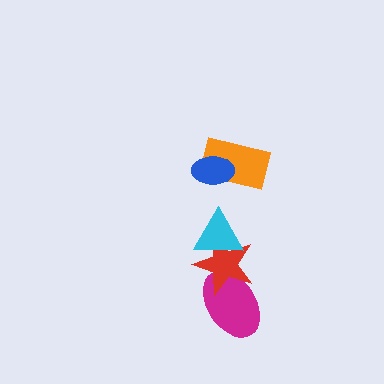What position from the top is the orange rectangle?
The orange rectangle is 2nd from the top.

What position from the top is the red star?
The red star is 4th from the top.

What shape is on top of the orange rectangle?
The blue ellipse is on top of the orange rectangle.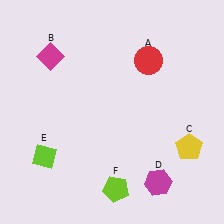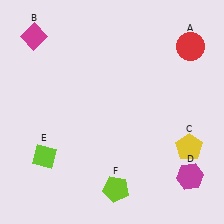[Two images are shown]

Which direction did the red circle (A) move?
The red circle (A) moved right.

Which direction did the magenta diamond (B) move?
The magenta diamond (B) moved up.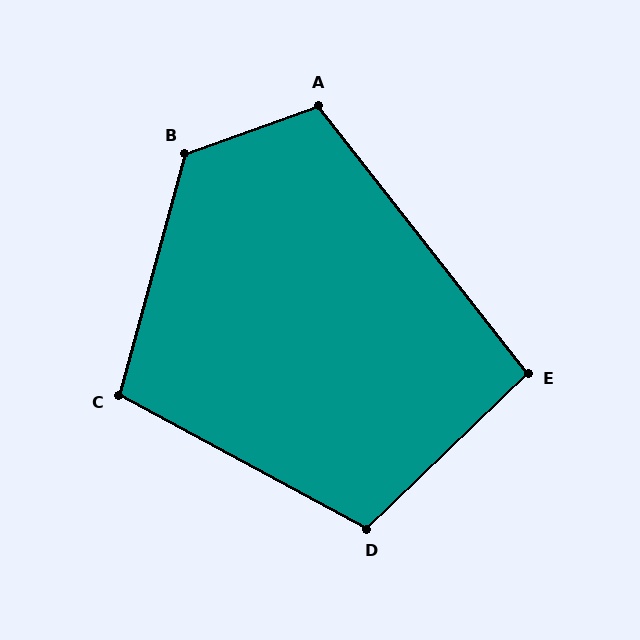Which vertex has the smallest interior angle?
E, at approximately 96 degrees.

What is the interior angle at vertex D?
Approximately 108 degrees (obtuse).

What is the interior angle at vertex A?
Approximately 108 degrees (obtuse).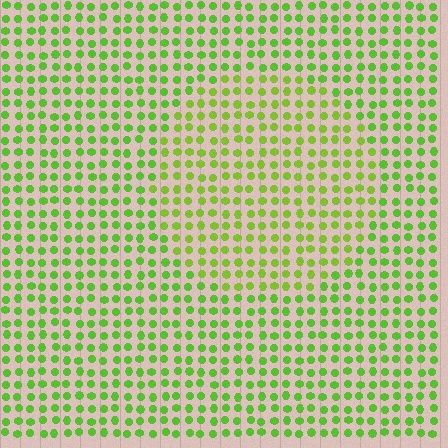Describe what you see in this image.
The image is filled with small lime elements in a uniform arrangement. A circle-shaped region is visible where the elements are tinted to a slightly different hue, forming a subtle color boundary.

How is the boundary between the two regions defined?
The boundary is defined purely by a slight shift in hue (about 17 degrees). Spacing, size, and orientation are identical on both sides.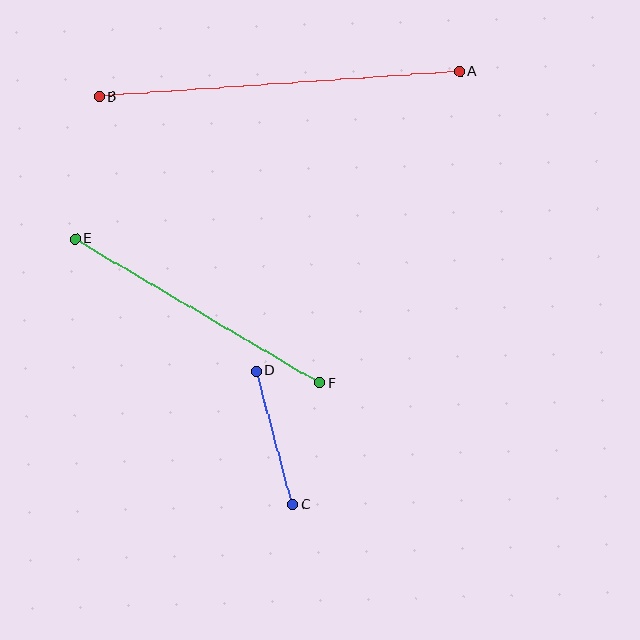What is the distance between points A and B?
The distance is approximately 361 pixels.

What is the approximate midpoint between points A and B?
The midpoint is at approximately (279, 84) pixels.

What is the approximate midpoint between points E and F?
The midpoint is at approximately (197, 311) pixels.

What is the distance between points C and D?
The distance is approximately 138 pixels.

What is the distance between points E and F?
The distance is approximately 284 pixels.